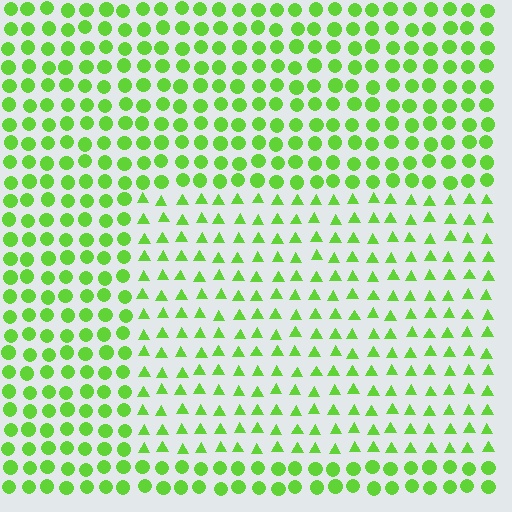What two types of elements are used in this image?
The image uses triangles inside the rectangle region and circles outside it.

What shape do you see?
I see a rectangle.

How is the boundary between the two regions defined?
The boundary is defined by a change in element shape: triangles inside vs. circles outside. All elements share the same color and spacing.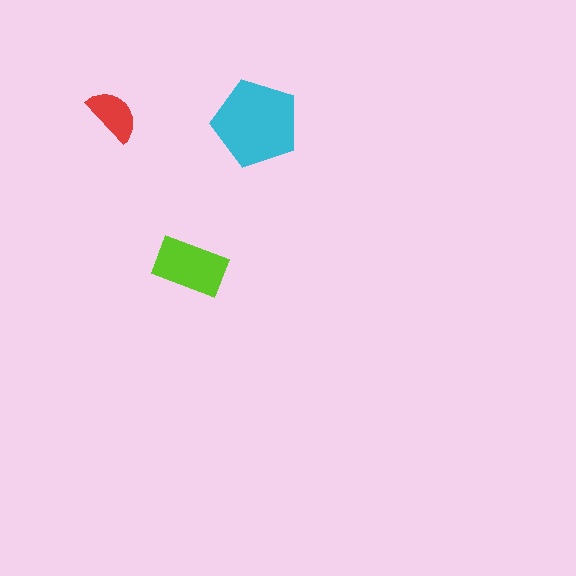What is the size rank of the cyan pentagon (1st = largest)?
1st.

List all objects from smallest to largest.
The red semicircle, the lime rectangle, the cyan pentagon.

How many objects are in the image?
There are 3 objects in the image.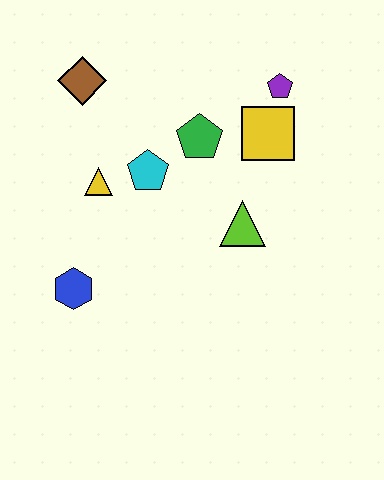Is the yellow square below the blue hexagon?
No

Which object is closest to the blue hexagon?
The yellow triangle is closest to the blue hexagon.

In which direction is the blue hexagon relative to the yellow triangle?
The blue hexagon is below the yellow triangle.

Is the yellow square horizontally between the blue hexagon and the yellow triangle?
No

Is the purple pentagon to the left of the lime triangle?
No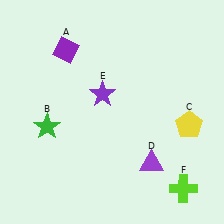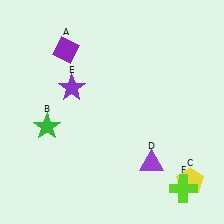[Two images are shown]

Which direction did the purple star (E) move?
The purple star (E) moved left.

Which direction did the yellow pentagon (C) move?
The yellow pentagon (C) moved down.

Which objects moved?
The objects that moved are: the yellow pentagon (C), the purple star (E).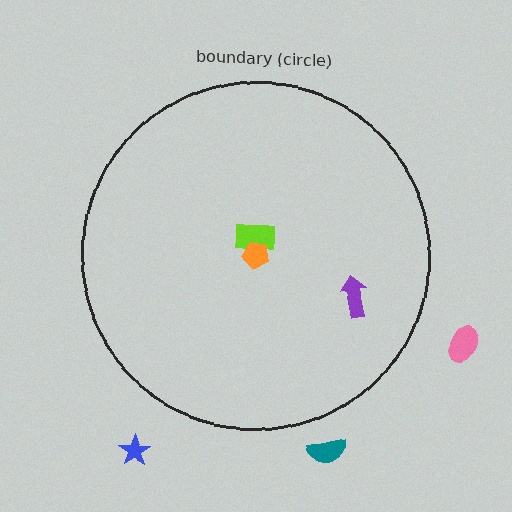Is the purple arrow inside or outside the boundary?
Inside.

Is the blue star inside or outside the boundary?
Outside.